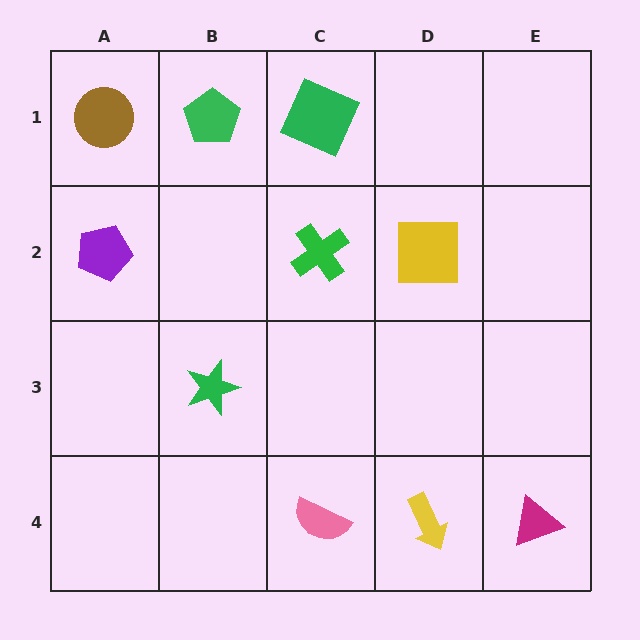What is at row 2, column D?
A yellow square.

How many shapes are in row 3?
1 shape.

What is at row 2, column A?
A purple pentagon.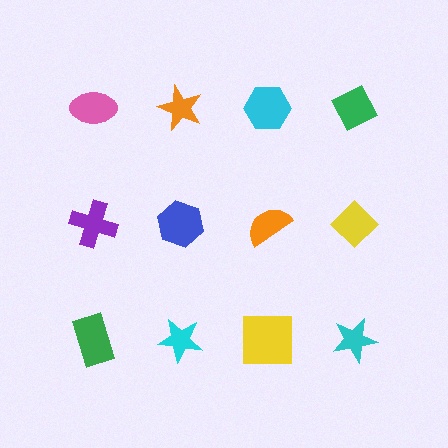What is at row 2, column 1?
A purple cross.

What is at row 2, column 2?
A blue hexagon.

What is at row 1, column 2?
An orange star.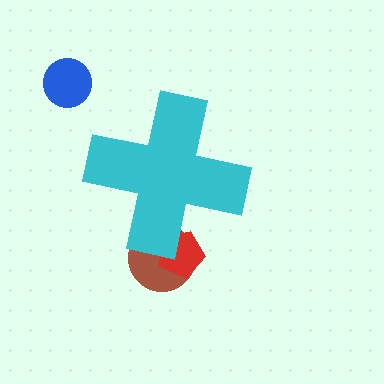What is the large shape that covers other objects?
A cyan cross.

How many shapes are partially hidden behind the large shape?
2 shapes are partially hidden.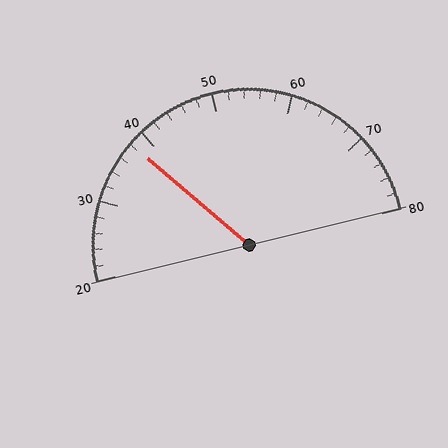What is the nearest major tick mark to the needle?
The nearest major tick mark is 40.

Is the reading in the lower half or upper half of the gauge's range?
The reading is in the lower half of the range (20 to 80).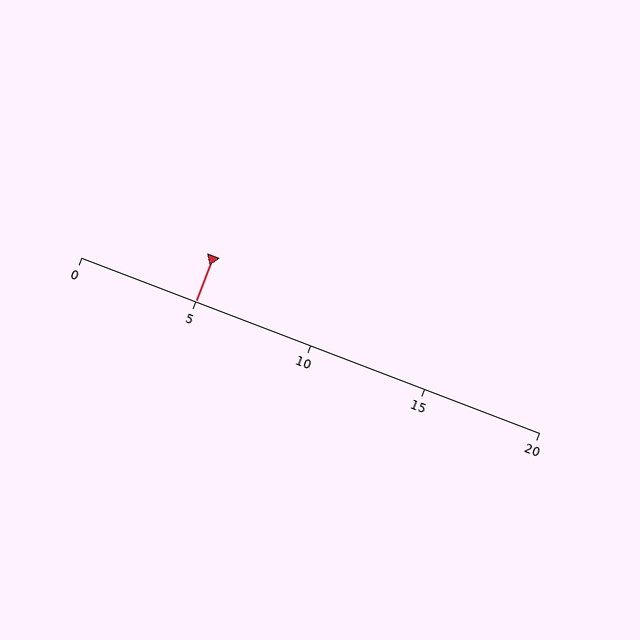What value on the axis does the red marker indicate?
The marker indicates approximately 5.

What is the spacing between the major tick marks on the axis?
The major ticks are spaced 5 apart.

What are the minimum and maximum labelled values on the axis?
The axis runs from 0 to 20.